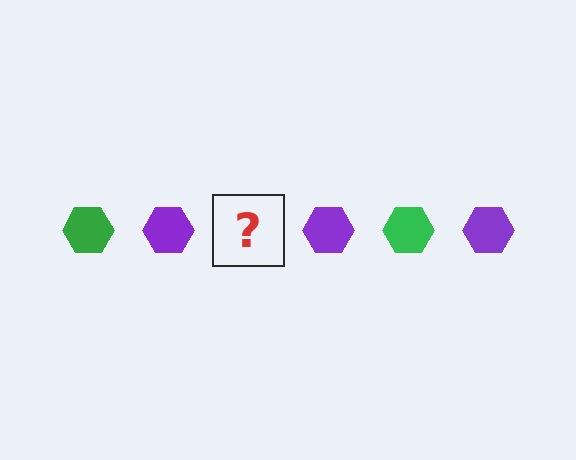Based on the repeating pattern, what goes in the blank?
The blank should be a green hexagon.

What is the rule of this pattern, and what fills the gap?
The rule is that the pattern cycles through green, purple hexagons. The gap should be filled with a green hexagon.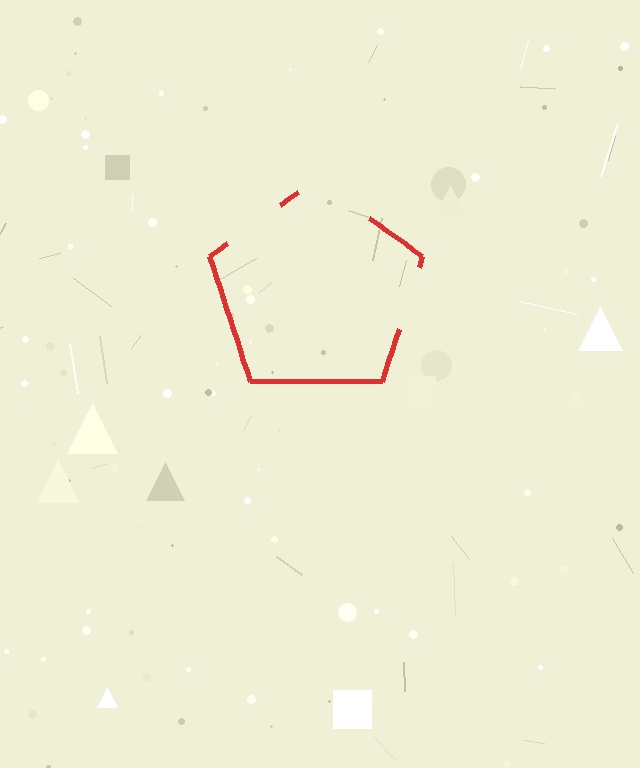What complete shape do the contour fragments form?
The contour fragments form a pentagon.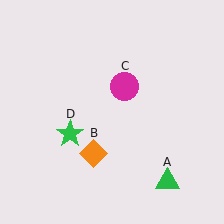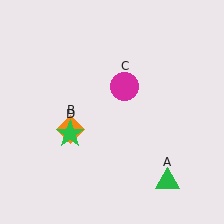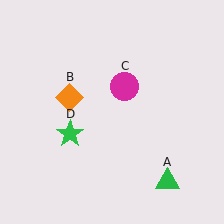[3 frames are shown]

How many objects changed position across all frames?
1 object changed position: orange diamond (object B).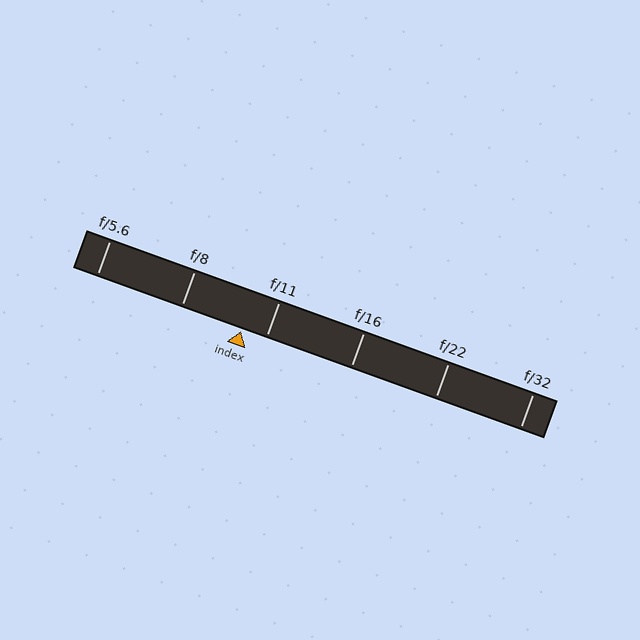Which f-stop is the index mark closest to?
The index mark is closest to f/11.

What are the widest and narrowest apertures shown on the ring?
The widest aperture shown is f/5.6 and the narrowest is f/32.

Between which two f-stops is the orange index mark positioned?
The index mark is between f/8 and f/11.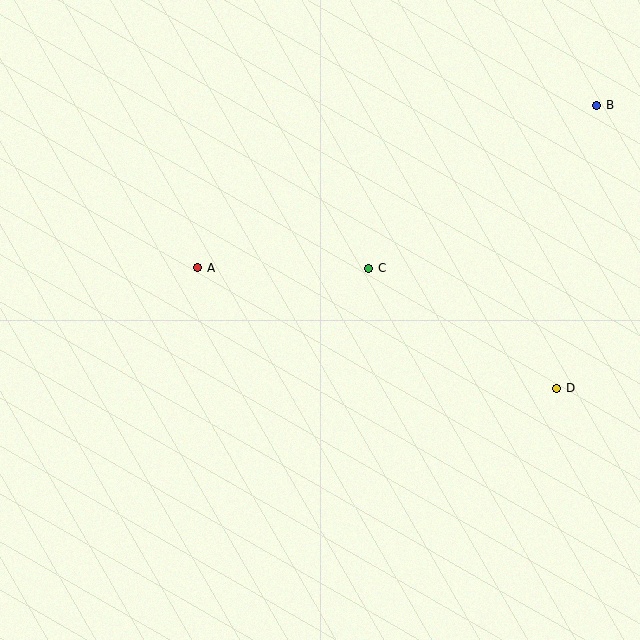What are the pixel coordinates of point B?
Point B is at (597, 105).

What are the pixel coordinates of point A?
Point A is at (198, 268).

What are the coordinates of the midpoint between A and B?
The midpoint between A and B is at (397, 186).